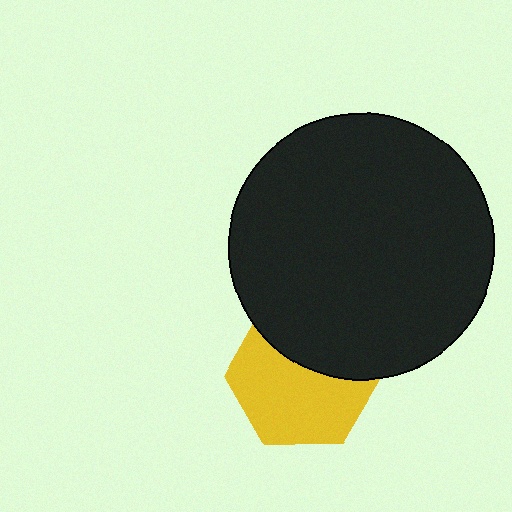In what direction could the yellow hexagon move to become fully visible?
The yellow hexagon could move down. That would shift it out from behind the black circle entirely.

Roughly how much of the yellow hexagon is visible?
About half of it is visible (roughly 62%).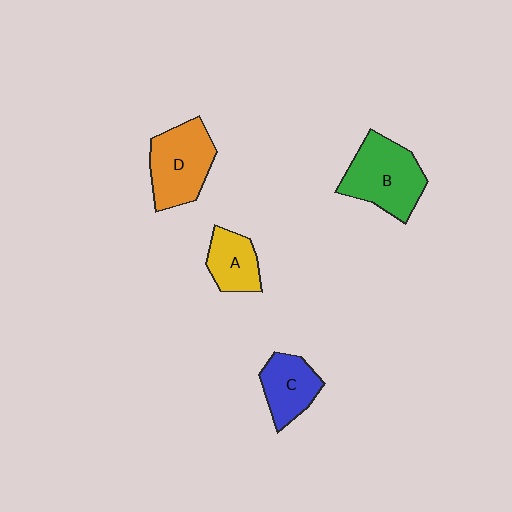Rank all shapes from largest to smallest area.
From largest to smallest: B (green), D (orange), C (blue), A (yellow).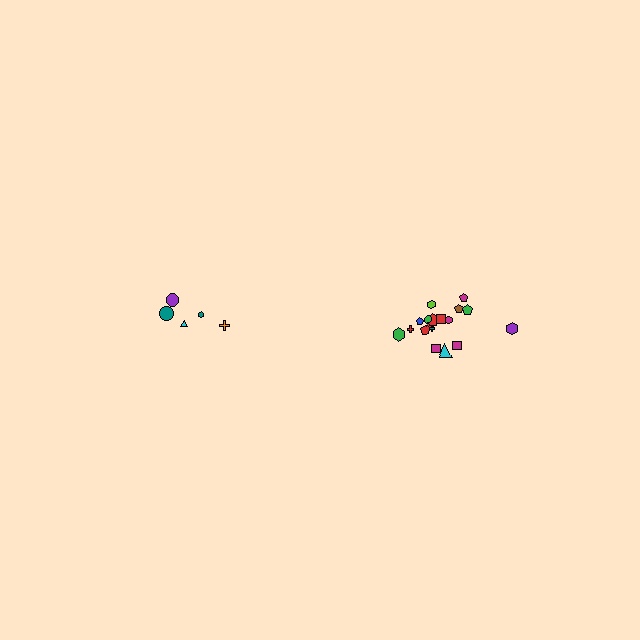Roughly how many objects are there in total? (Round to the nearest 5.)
Roughly 25 objects in total.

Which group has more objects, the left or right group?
The right group.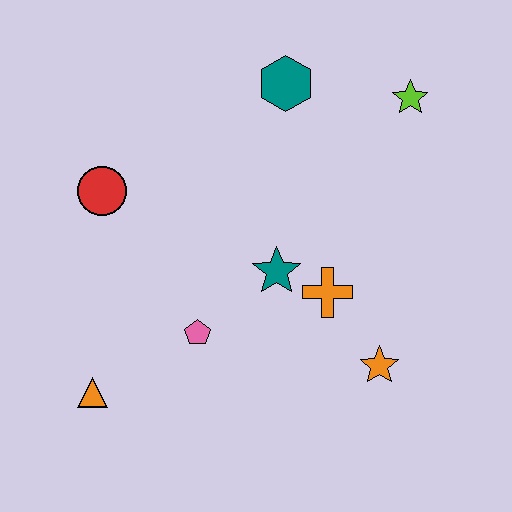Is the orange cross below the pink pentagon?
No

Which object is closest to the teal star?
The orange cross is closest to the teal star.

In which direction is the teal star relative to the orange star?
The teal star is to the left of the orange star.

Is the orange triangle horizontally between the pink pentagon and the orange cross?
No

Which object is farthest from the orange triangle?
The lime star is farthest from the orange triangle.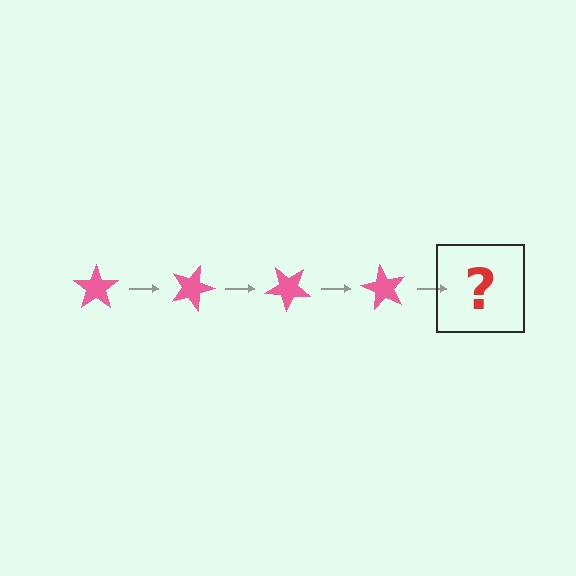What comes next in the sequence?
The next element should be a pink star rotated 80 degrees.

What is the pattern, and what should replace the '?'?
The pattern is that the star rotates 20 degrees each step. The '?' should be a pink star rotated 80 degrees.